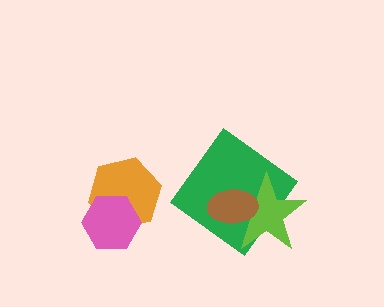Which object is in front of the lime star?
The brown ellipse is in front of the lime star.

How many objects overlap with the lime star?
2 objects overlap with the lime star.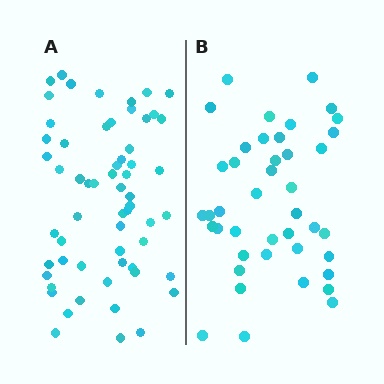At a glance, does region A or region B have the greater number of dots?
Region A (the left region) has more dots.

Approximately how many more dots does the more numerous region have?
Region A has approximately 20 more dots than region B.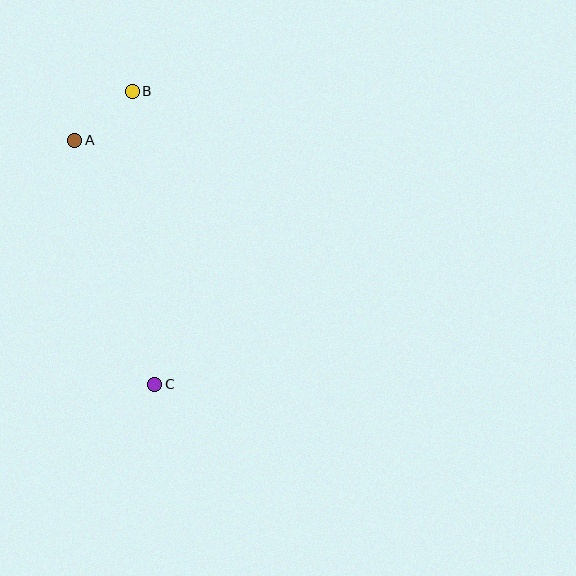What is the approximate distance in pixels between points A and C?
The distance between A and C is approximately 256 pixels.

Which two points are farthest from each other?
Points B and C are farthest from each other.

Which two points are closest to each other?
Points A and B are closest to each other.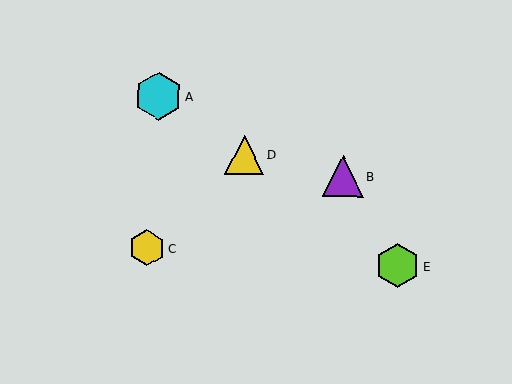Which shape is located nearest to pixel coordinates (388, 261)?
The lime hexagon (labeled E) at (398, 266) is nearest to that location.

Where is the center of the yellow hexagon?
The center of the yellow hexagon is at (147, 248).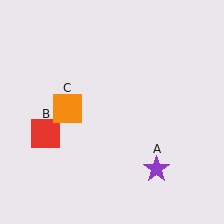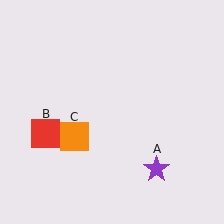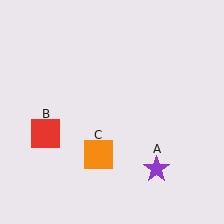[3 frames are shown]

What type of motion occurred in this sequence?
The orange square (object C) rotated counterclockwise around the center of the scene.